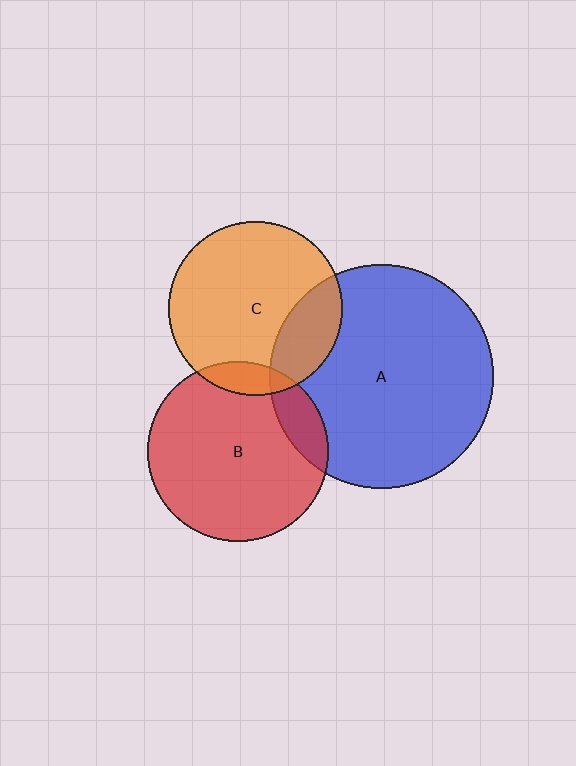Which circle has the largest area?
Circle A (blue).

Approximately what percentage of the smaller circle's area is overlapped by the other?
Approximately 15%.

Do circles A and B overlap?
Yes.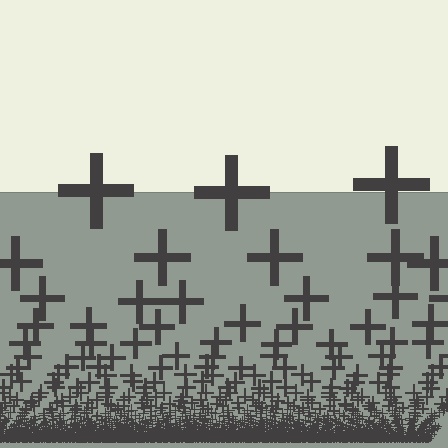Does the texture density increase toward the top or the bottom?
Density increases toward the bottom.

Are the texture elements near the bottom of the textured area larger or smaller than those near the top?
Smaller. The gradient is inverted — elements near the bottom are smaller and denser.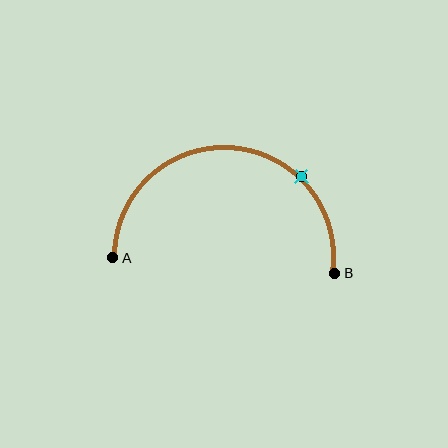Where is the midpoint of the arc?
The arc midpoint is the point on the curve farthest from the straight line joining A and B. It sits above that line.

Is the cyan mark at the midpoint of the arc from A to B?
No. The cyan mark lies on the arc but is closer to endpoint B. The arc midpoint would be at the point on the curve equidistant along the arc from both A and B.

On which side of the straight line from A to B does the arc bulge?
The arc bulges above the straight line connecting A and B.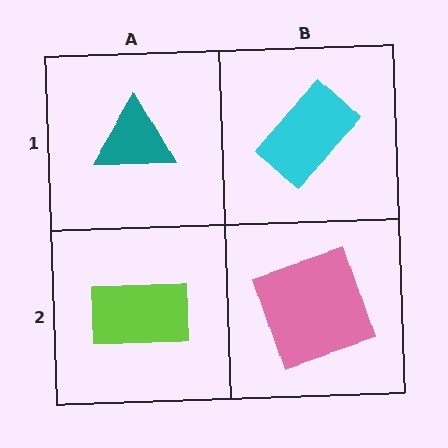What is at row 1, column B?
A cyan rectangle.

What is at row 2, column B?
A pink square.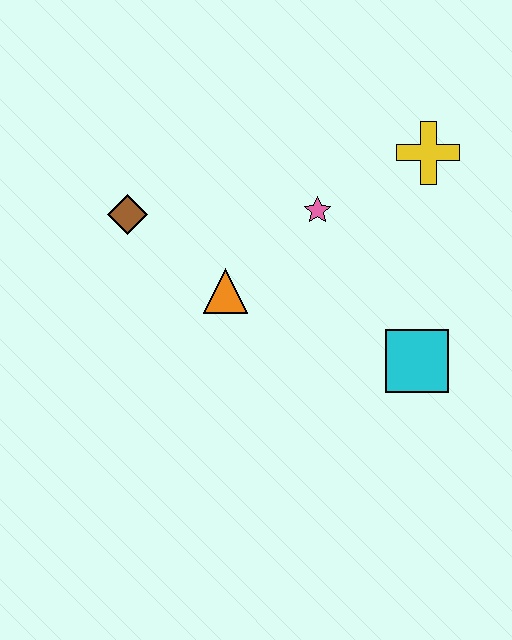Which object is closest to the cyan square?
The pink star is closest to the cyan square.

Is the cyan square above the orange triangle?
No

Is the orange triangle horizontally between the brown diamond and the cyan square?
Yes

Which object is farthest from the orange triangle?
The yellow cross is farthest from the orange triangle.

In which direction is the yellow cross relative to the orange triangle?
The yellow cross is to the right of the orange triangle.